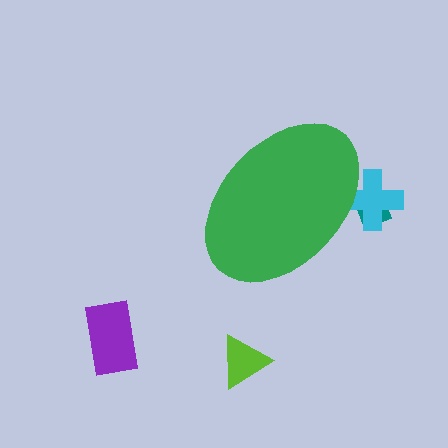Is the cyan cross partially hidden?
Yes, the cyan cross is partially hidden behind the green ellipse.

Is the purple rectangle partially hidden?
No, the purple rectangle is fully visible.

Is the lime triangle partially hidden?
No, the lime triangle is fully visible.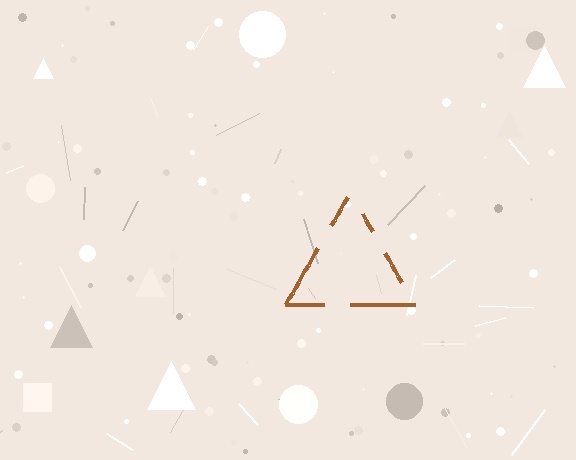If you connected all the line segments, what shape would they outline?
They would outline a triangle.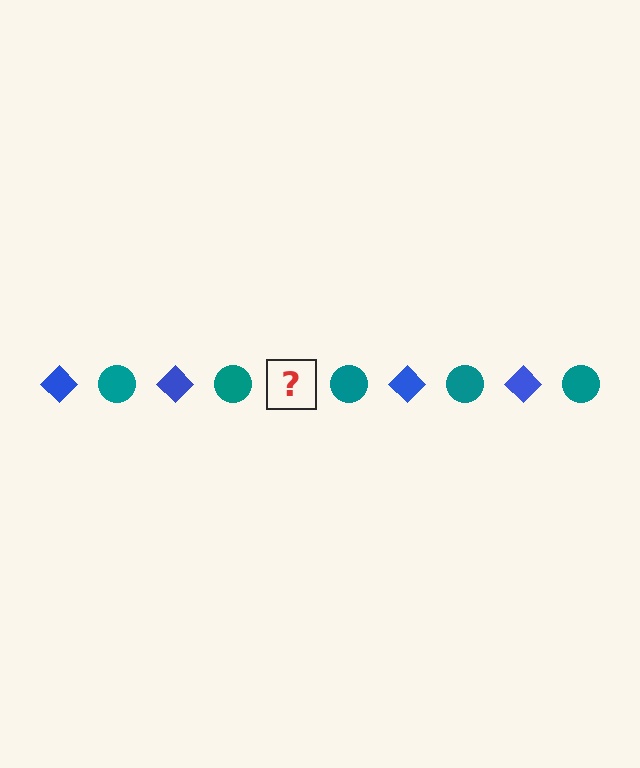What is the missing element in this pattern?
The missing element is a blue diamond.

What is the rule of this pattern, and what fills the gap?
The rule is that the pattern alternates between blue diamond and teal circle. The gap should be filled with a blue diamond.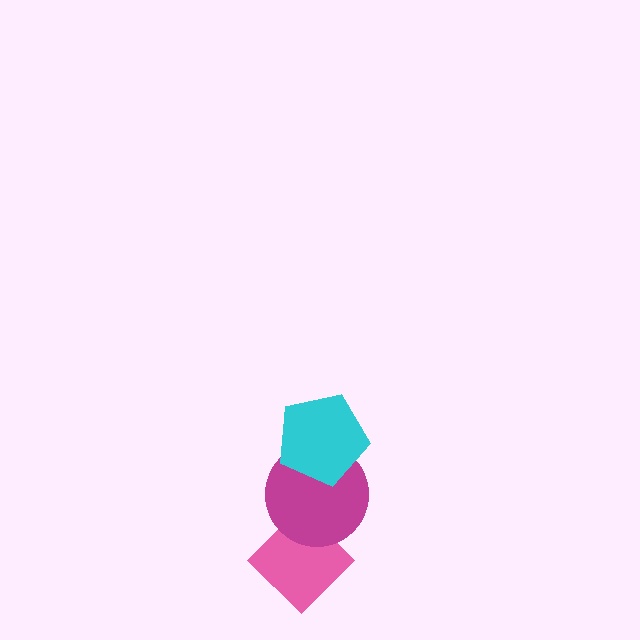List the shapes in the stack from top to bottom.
From top to bottom: the cyan pentagon, the magenta circle, the pink diamond.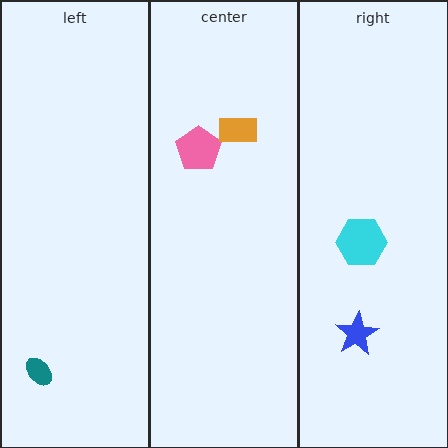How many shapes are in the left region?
1.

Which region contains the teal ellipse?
The left region.